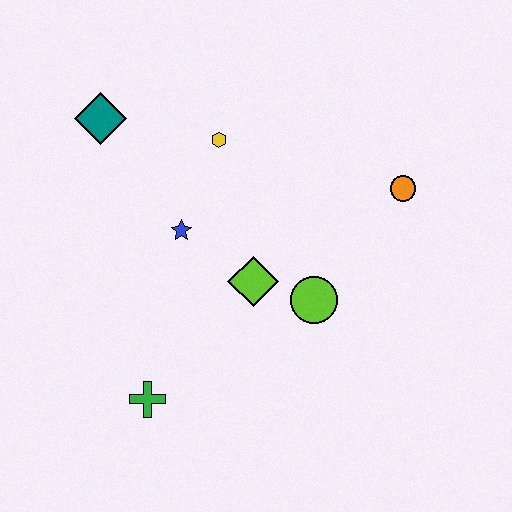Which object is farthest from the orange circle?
The green cross is farthest from the orange circle.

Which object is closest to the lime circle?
The lime diamond is closest to the lime circle.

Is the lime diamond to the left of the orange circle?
Yes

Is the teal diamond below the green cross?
No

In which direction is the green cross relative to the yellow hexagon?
The green cross is below the yellow hexagon.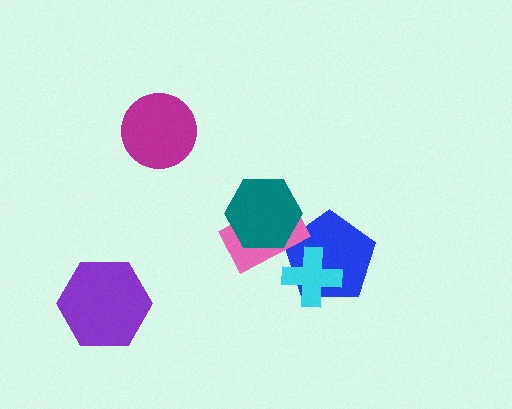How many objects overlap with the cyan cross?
1 object overlaps with the cyan cross.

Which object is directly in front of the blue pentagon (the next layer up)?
The cyan cross is directly in front of the blue pentagon.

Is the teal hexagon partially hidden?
No, no other shape covers it.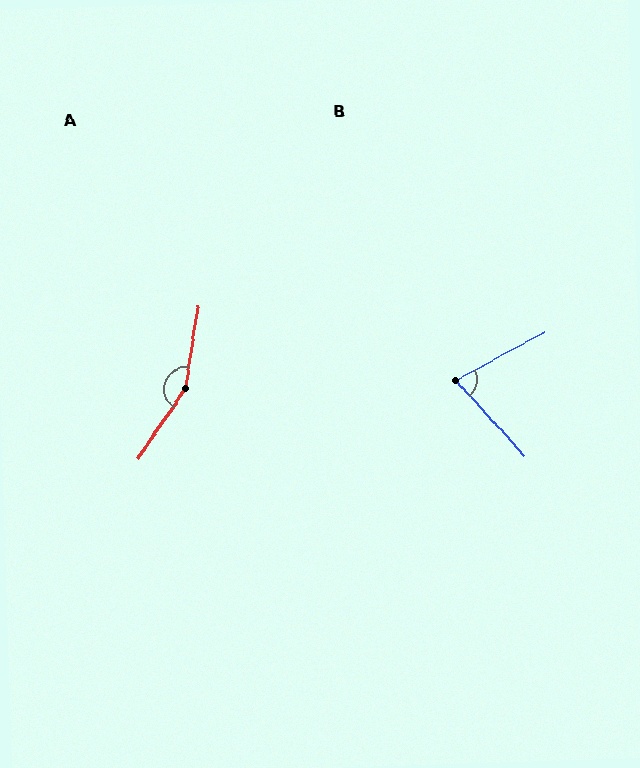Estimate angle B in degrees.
Approximately 76 degrees.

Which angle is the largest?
A, at approximately 155 degrees.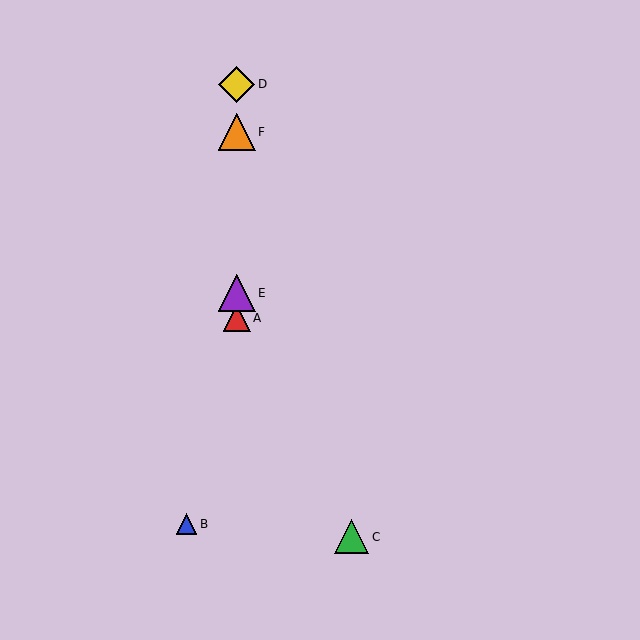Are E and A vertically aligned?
Yes, both are at x≈237.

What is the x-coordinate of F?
Object F is at x≈237.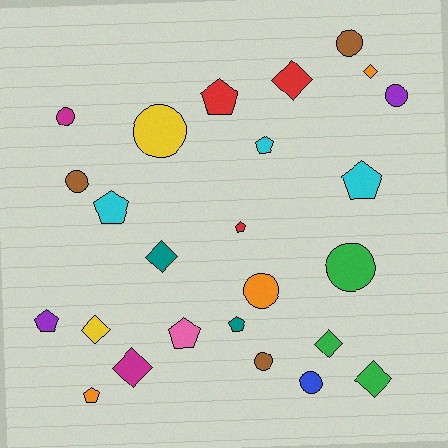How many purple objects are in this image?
There are 2 purple objects.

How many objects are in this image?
There are 25 objects.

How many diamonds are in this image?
There are 7 diamonds.